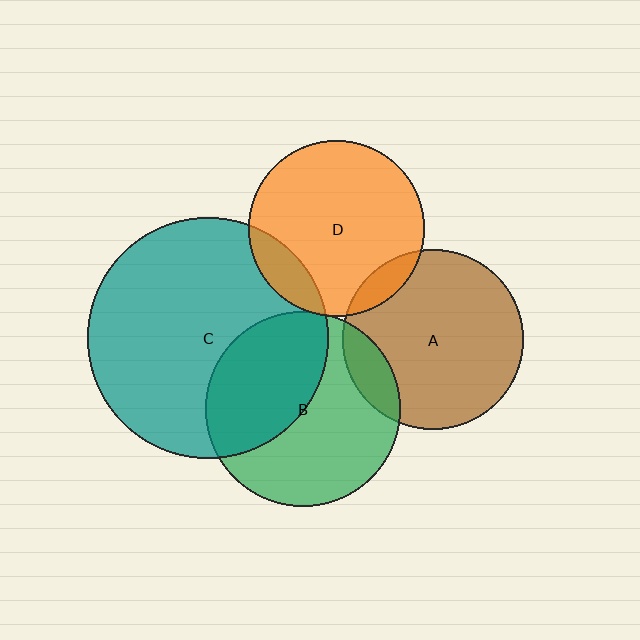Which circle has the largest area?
Circle C (teal).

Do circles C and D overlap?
Yes.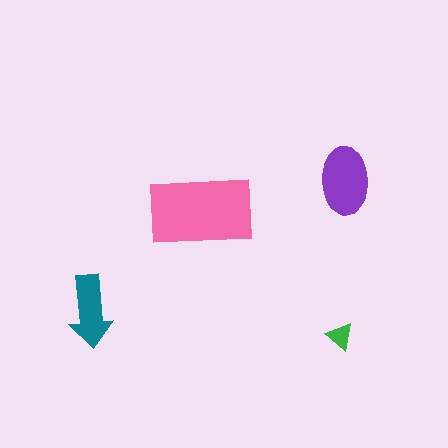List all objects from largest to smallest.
The pink rectangle, the purple ellipse, the teal arrow, the green triangle.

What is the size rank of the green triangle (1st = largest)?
4th.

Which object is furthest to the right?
The purple ellipse is rightmost.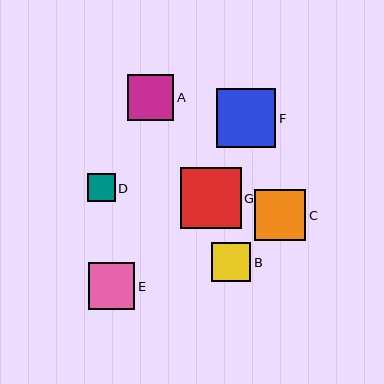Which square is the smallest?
Square D is the smallest with a size of approximately 28 pixels.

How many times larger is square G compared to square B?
Square G is approximately 1.6 times the size of square B.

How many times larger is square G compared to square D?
Square G is approximately 2.2 times the size of square D.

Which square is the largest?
Square G is the largest with a size of approximately 61 pixels.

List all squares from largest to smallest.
From largest to smallest: G, F, C, E, A, B, D.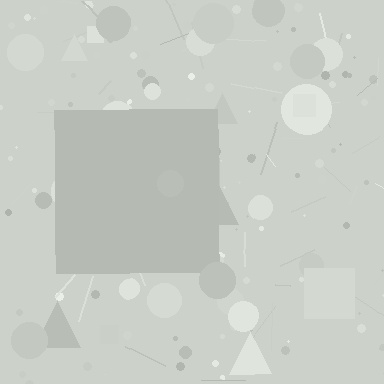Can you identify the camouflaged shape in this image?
The camouflaged shape is a square.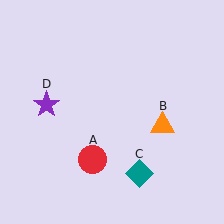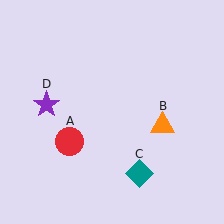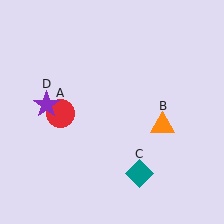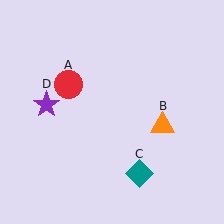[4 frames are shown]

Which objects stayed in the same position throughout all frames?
Orange triangle (object B) and teal diamond (object C) and purple star (object D) remained stationary.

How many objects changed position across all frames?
1 object changed position: red circle (object A).